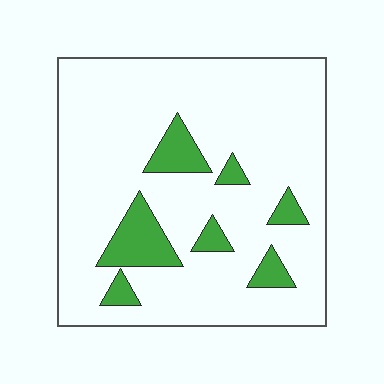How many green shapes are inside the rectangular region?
7.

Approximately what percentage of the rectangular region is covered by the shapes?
Approximately 15%.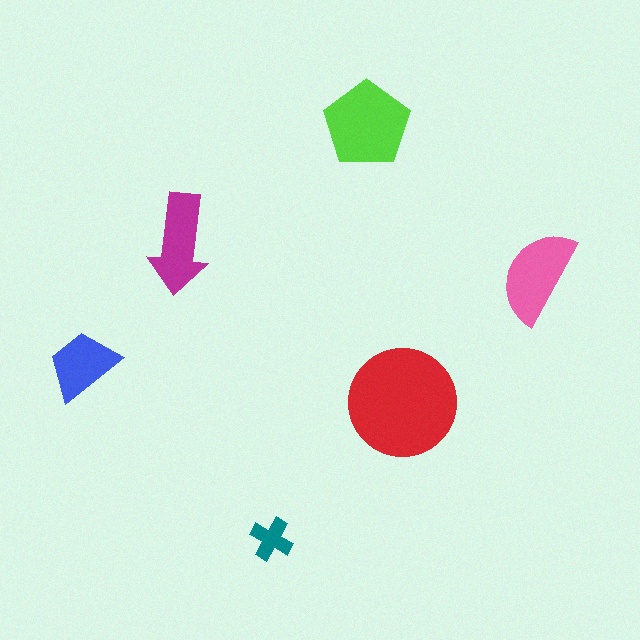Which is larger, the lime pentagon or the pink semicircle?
The lime pentagon.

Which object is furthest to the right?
The pink semicircle is rightmost.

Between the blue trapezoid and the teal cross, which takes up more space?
The blue trapezoid.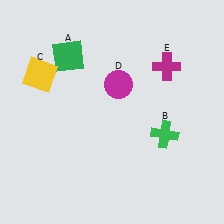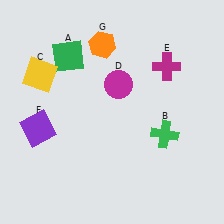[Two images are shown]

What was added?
A purple square (F), an orange hexagon (G) were added in Image 2.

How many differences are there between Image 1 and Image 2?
There are 2 differences between the two images.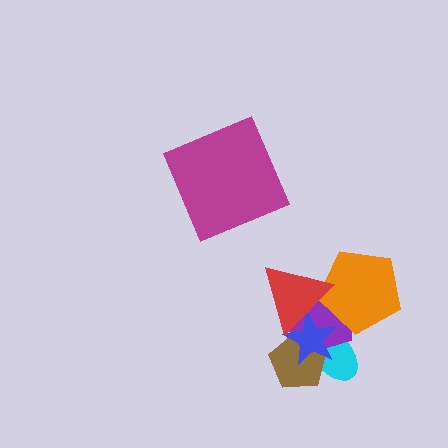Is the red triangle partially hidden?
No, no other shape covers it.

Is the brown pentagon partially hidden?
Yes, it is partially covered by another shape.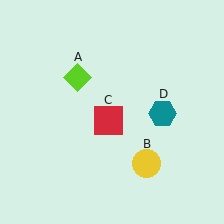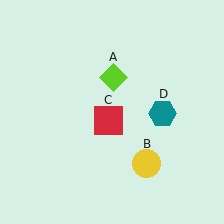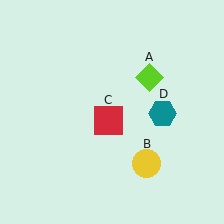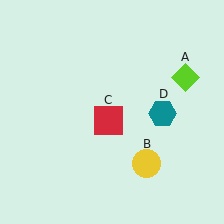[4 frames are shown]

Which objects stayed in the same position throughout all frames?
Yellow circle (object B) and red square (object C) and teal hexagon (object D) remained stationary.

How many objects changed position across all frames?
1 object changed position: lime diamond (object A).